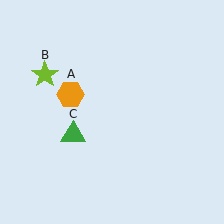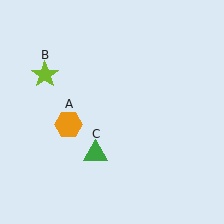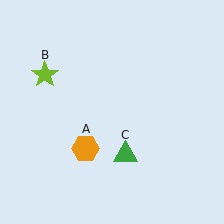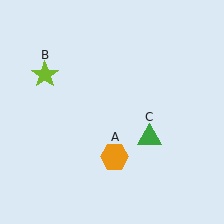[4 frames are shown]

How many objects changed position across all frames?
2 objects changed position: orange hexagon (object A), green triangle (object C).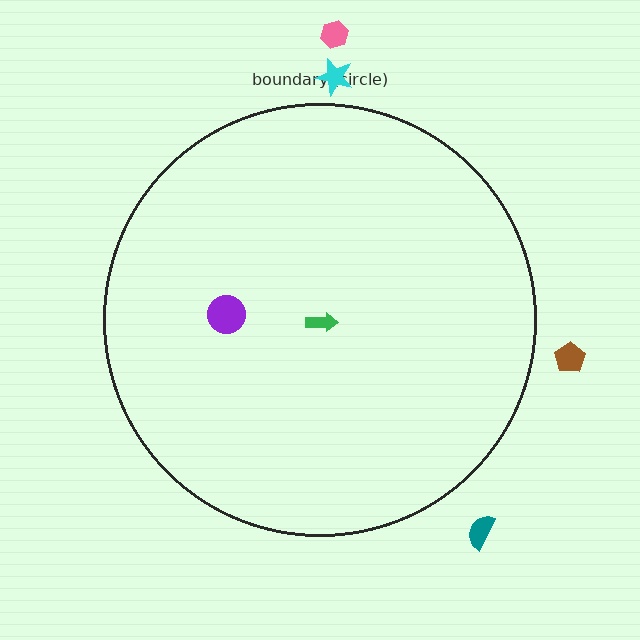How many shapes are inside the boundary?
2 inside, 4 outside.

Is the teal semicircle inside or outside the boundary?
Outside.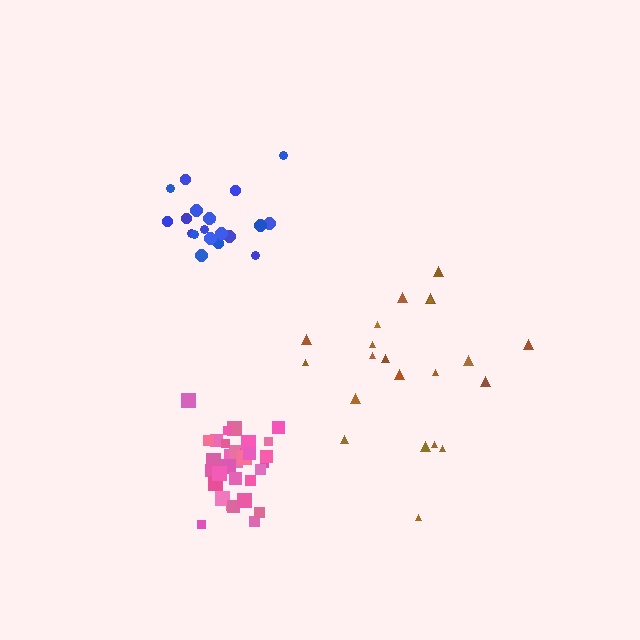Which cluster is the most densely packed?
Pink.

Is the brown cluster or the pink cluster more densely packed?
Pink.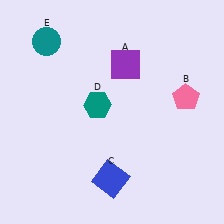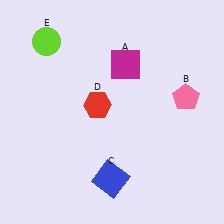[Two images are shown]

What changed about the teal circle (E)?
In Image 1, E is teal. In Image 2, it changed to lime.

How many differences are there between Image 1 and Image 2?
There are 3 differences between the two images.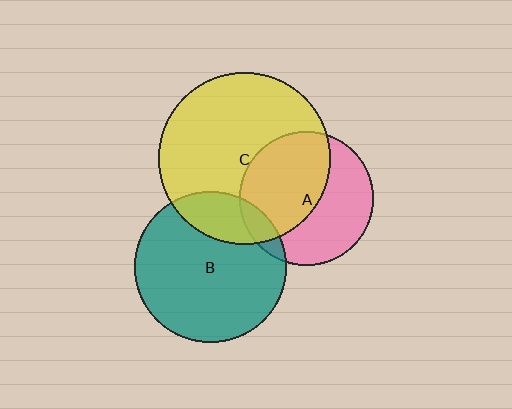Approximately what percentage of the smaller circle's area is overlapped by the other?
Approximately 20%.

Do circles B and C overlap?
Yes.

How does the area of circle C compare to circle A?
Approximately 1.7 times.